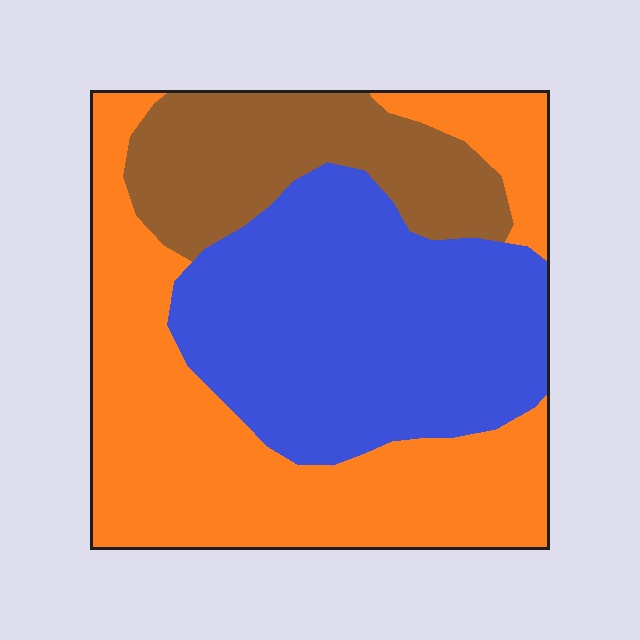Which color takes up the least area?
Brown, at roughly 20%.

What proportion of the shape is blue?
Blue takes up about three eighths (3/8) of the shape.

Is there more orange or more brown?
Orange.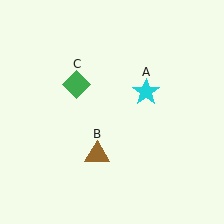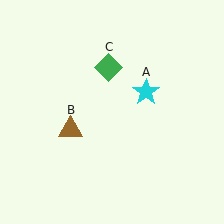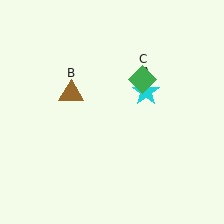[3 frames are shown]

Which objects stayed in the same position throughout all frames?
Cyan star (object A) remained stationary.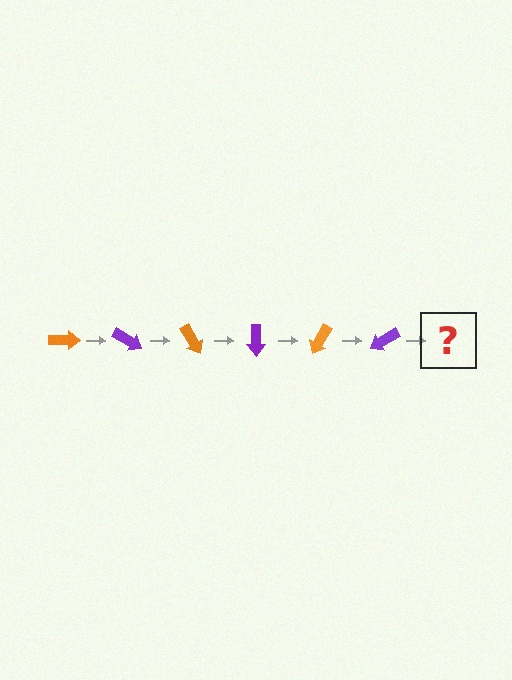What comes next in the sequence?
The next element should be an orange arrow, rotated 180 degrees from the start.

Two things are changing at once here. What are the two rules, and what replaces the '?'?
The two rules are that it rotates 30 degrees each step and the color cycles through orange and purple. The '?' should be an orange arrow, rotated 180 degrees from the start.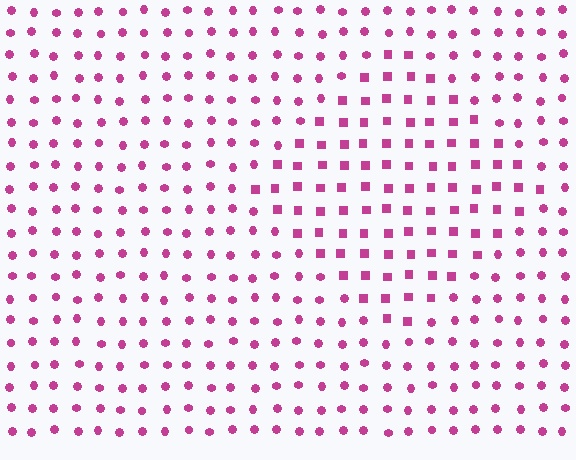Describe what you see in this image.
The image is filled with small magenta elements arranged in a uniform grid. A diamond-shaped region contains squares, while the surrounding area contains circles. The boundary is defined purely by the change in element shape.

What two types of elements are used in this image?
The image uses squares inside the diamond region and circles outside it.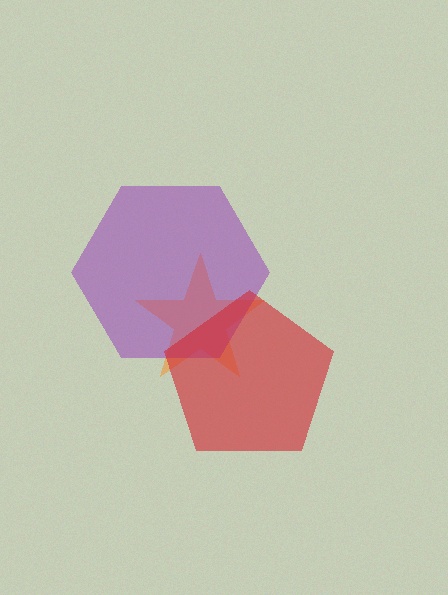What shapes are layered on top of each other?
The layered shapes are: an orange star, a purple hexagon, a red pentagon.